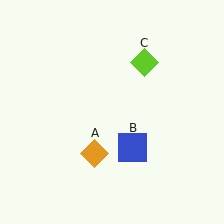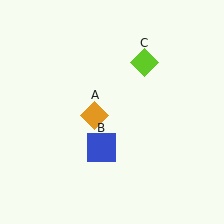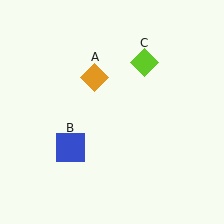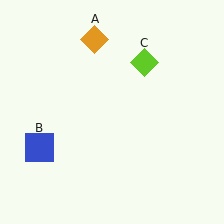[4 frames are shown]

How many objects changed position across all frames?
2 objects changed position: orange diamond (object A), blue square (object B).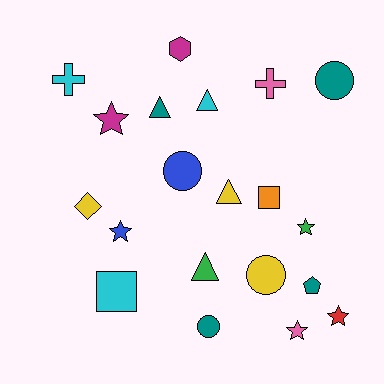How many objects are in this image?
There are 20 objects.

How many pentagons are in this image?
There is 1 pentagon.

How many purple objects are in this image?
There are no purple objects.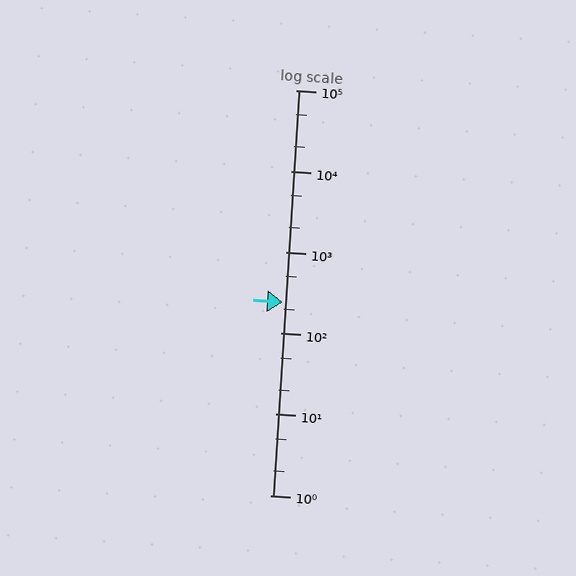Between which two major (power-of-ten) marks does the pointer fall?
The pointer is between 100 and 1000.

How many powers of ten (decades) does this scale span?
The scale spans 5 decades, from 1 to 100000.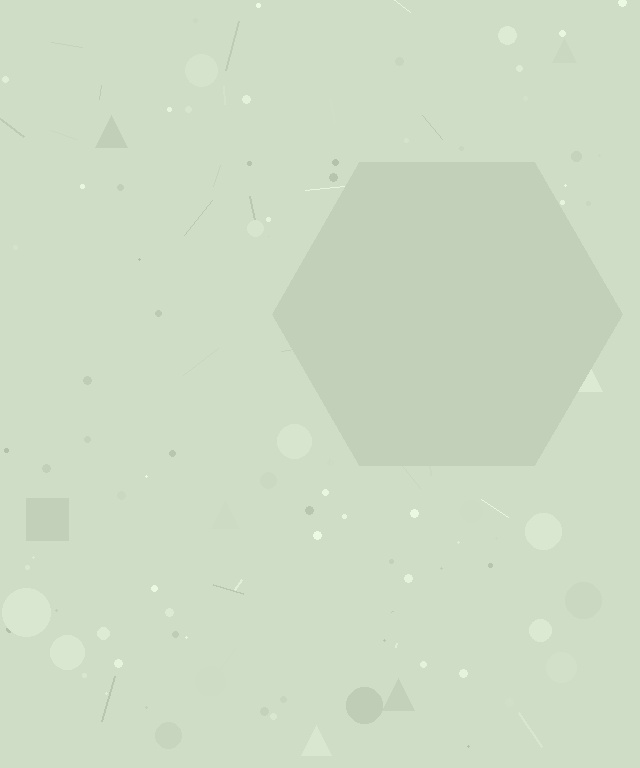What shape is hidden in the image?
A hexagon is hidden in the image.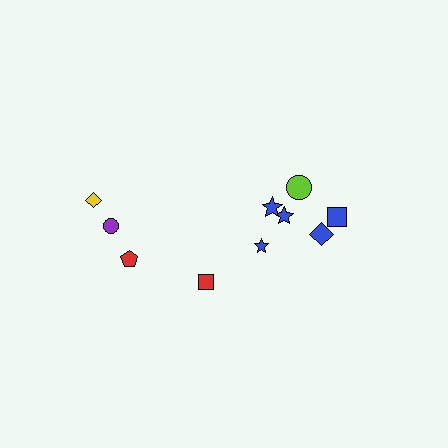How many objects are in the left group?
There are 4 objects.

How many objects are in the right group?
There are 6 objects.